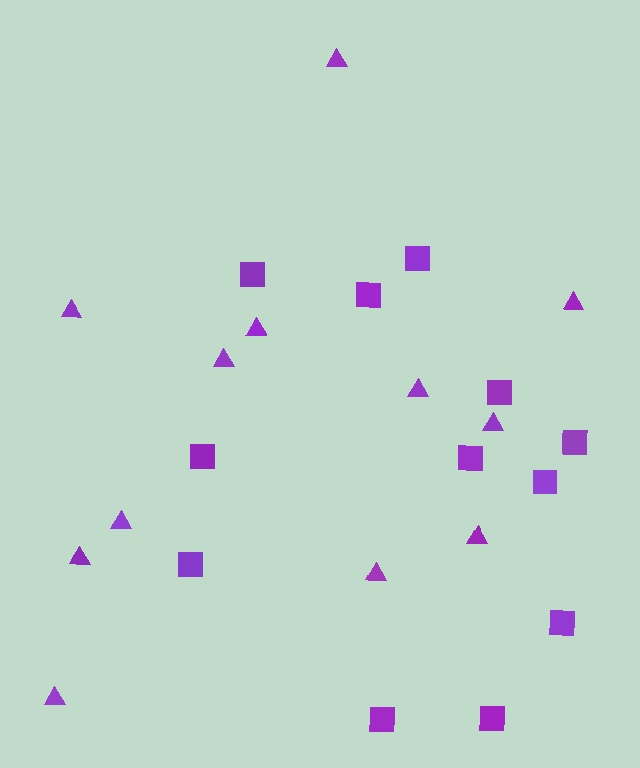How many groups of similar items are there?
There are 2 groups: one group of triangles (12) and one group of squares (12).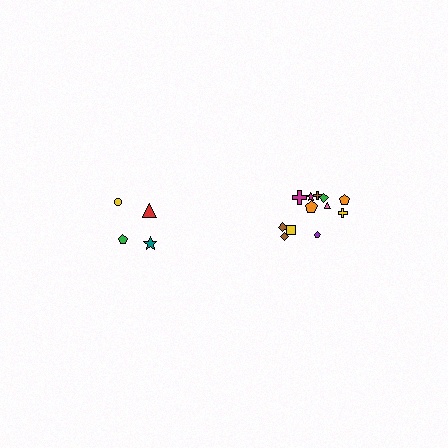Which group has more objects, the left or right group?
The right group.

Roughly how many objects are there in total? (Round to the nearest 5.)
Roughly 15 objects in total.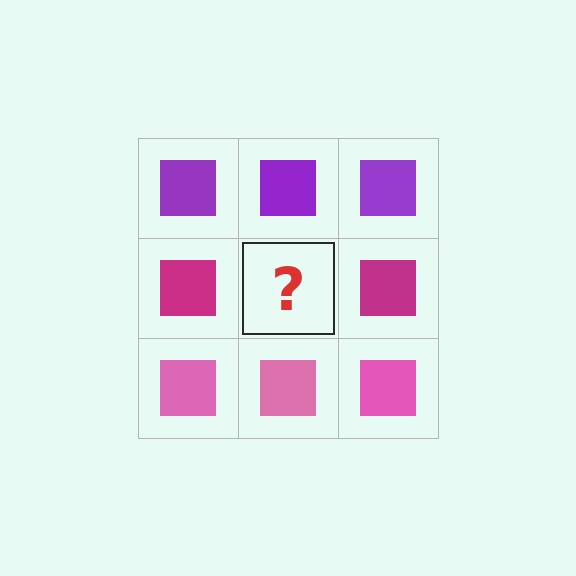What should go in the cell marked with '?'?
The missing cell should contain a magenta square.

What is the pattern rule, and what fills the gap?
The rule is that each row has a consistent color. The gap should be filled with a magenta square.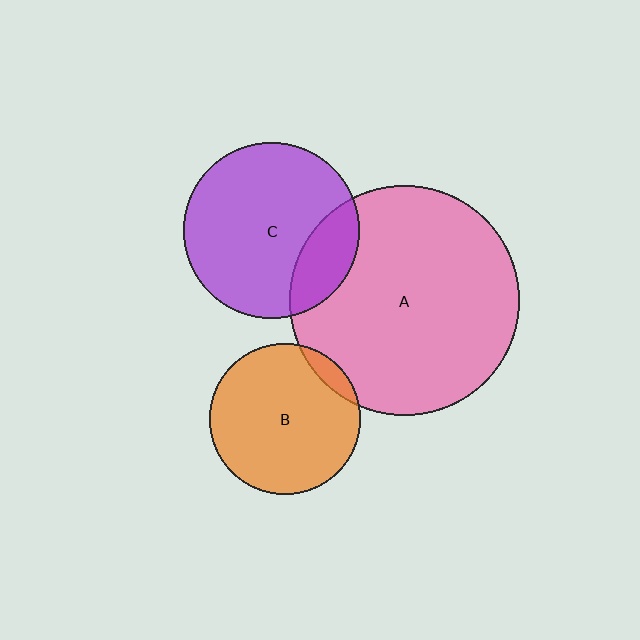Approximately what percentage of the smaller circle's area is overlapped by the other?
Approximately 5%.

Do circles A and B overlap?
Yes.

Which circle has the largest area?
Circle A (pink).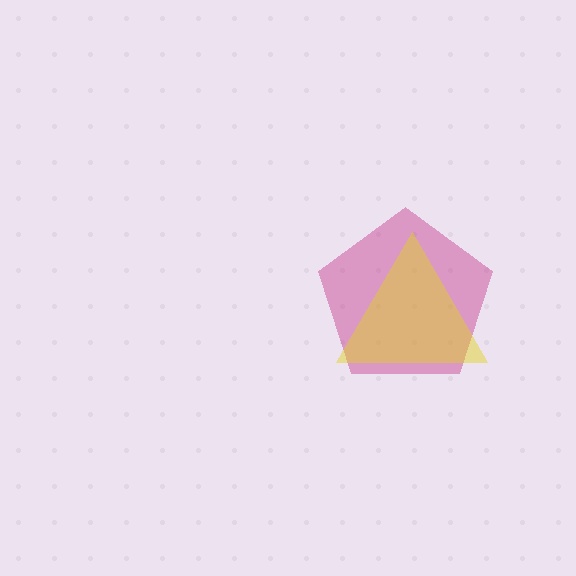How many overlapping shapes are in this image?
There are 2 overlapping shapes in the image.